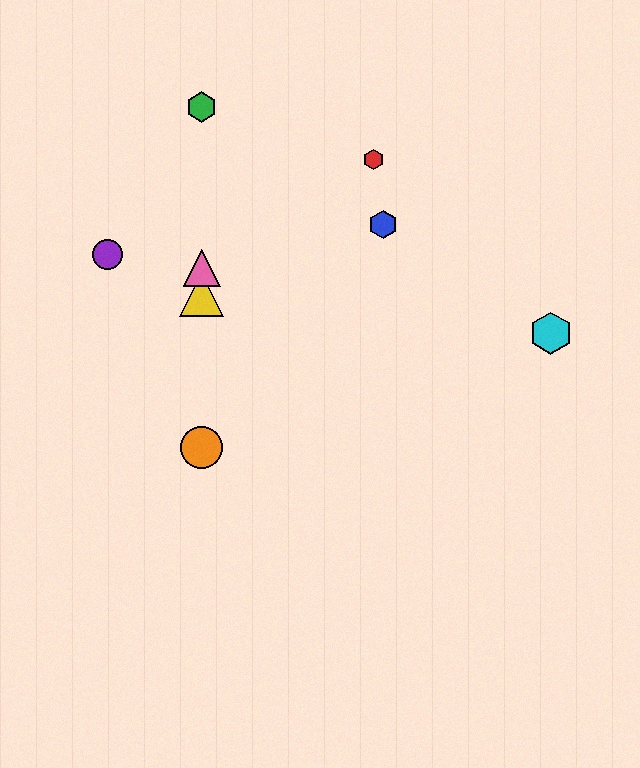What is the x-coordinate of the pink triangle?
The pink triangle is at x≈202.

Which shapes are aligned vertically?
The green hexagon, the yellow triangle, the orange circle, the pink triangle are aligned vertically.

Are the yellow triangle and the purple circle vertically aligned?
No, the yellow triangle is at x≈202 and the purple circle is at x≈107.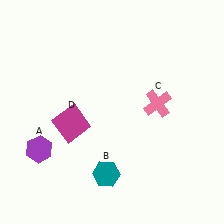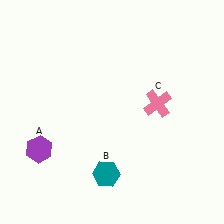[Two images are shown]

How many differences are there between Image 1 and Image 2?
There is 1 difference between the two images.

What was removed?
The magenta square (D) was removed in Image 2.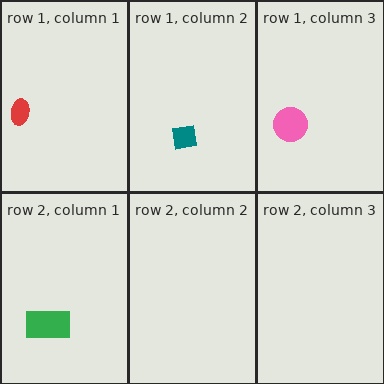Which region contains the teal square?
The row 1, column 2 region.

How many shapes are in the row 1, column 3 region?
1.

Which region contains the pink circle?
The row 1, column 3 region.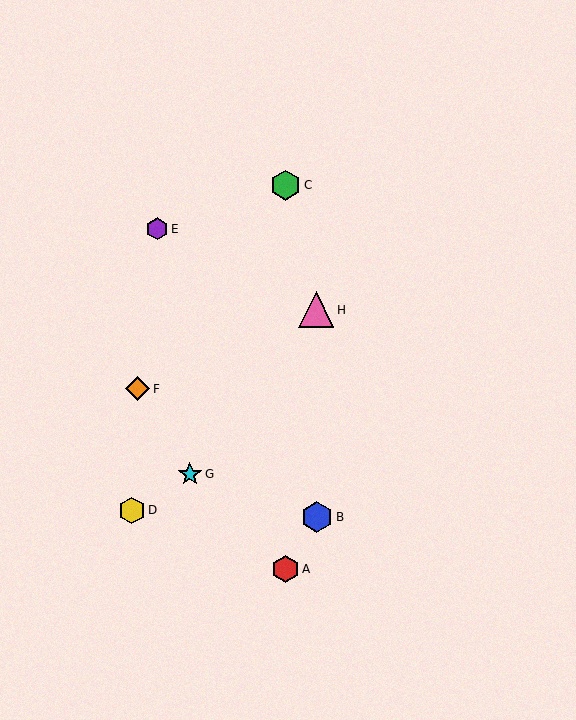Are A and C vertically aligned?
Yes, both are at x≈286.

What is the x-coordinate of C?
Object C is at x≈286.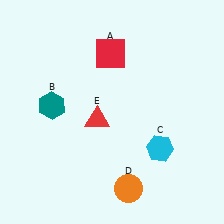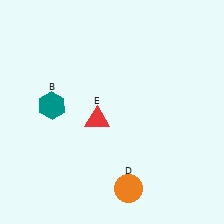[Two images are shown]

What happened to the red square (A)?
The red square (A) was removed in Image 2. It was in the top-left area of Image 1.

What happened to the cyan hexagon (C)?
The cyan hexagon (C) was removed in Image 2. It was in the bottom-right area of Image 1.